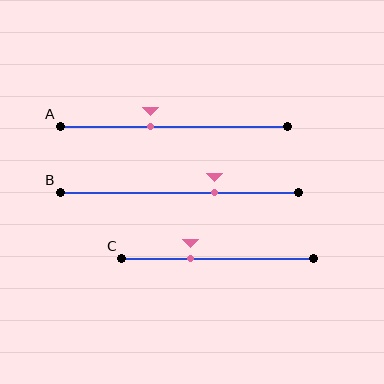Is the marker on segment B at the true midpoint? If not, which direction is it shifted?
No, the marker on segment B is shifted to the right by about 15% of the segment length.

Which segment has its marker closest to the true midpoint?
Segment A has its marker closest to the true midpoint.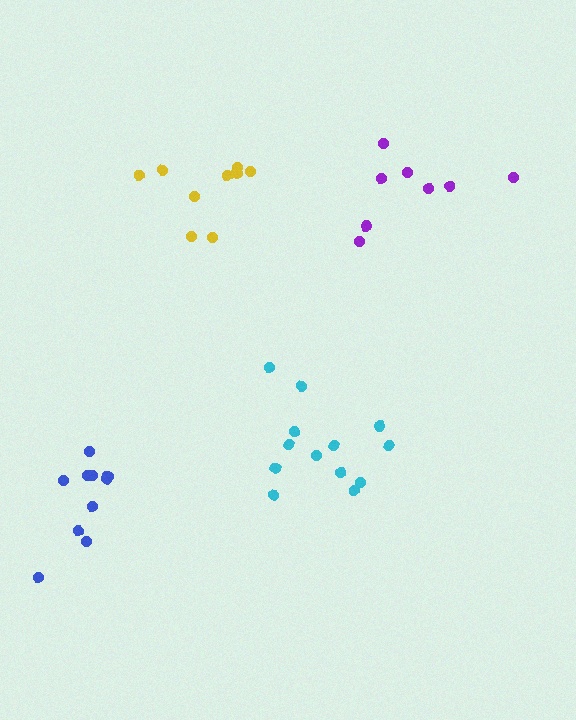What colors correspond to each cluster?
The clusters are colored: yellow, cyan, purple, blue.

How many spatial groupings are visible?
There are 4 spatial groupings.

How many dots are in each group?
Group 1: 9 dots, Group 2: 13 dots, Group 3: 8 dots, Group 4: 10 dots (40 total).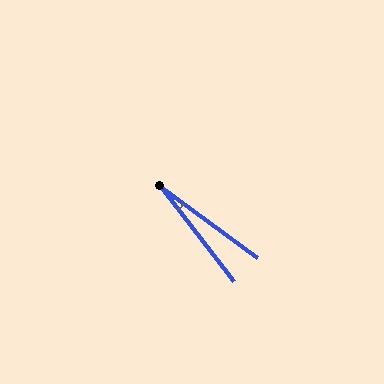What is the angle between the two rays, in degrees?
Approximately 16 degrees.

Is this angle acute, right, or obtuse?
It is acute.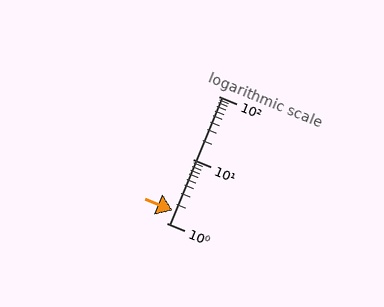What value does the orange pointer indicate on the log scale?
The pointer indicates approximately 1.6.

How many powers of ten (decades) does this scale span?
The scale spans 2 decades, from 1 to 100.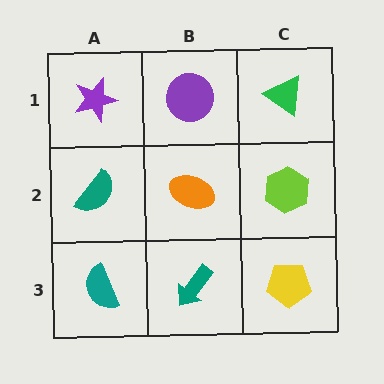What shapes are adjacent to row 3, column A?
A teal semicircle (row 2, column A), a teal arrow (row 3, column B).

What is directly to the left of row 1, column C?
A purple circle.